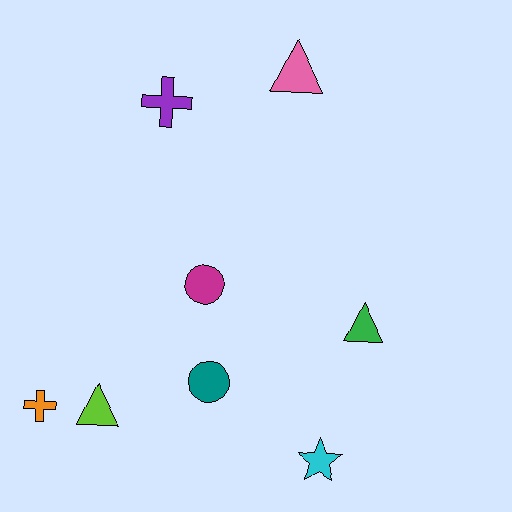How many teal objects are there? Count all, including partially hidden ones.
There is 1 teal object.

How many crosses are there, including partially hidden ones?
There are 2 crosses.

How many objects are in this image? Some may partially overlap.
There are 8 objects.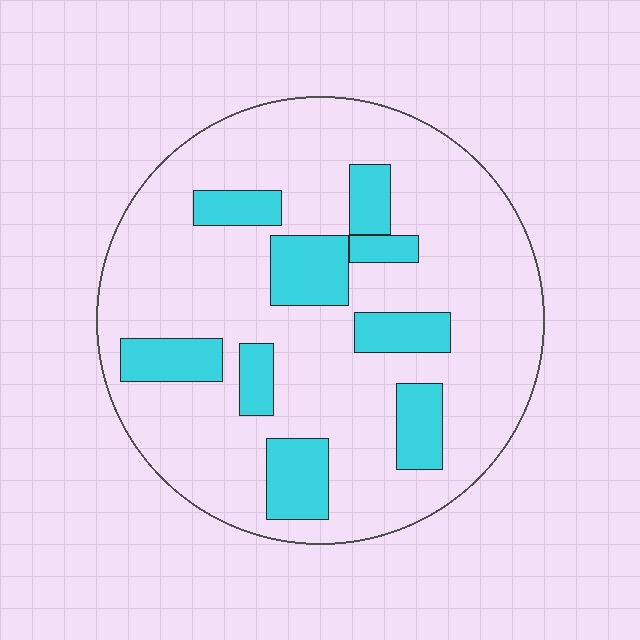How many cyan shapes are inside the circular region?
9.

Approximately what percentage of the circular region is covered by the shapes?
Approximately 20%.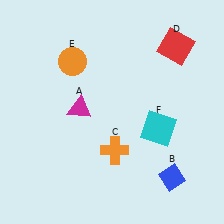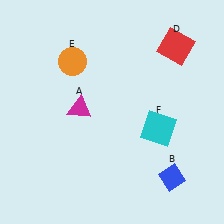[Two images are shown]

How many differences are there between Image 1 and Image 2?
There is 1 difference between the two images.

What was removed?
The orange cross (C) was removed in Image 2.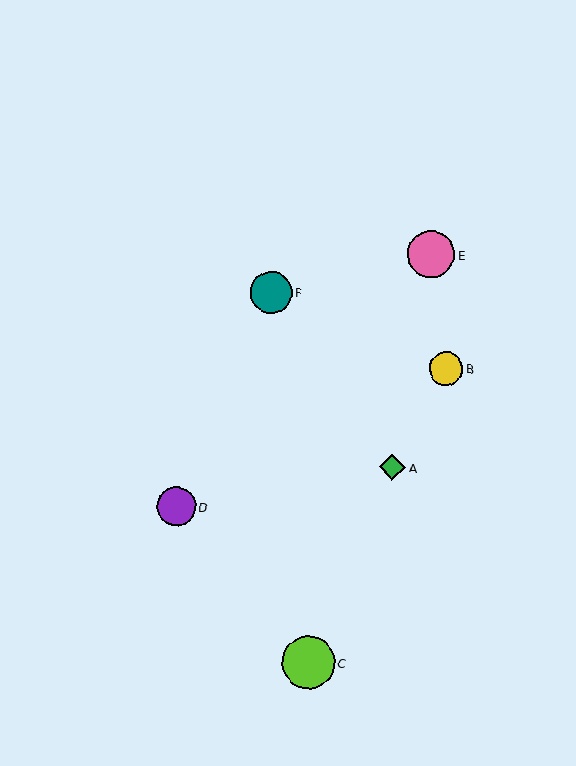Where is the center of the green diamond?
The center of the green diamond is at (393, 467).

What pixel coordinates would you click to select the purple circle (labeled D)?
Click at (176, 506) to select the purple circle D.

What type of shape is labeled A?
Shape A is a green diamond.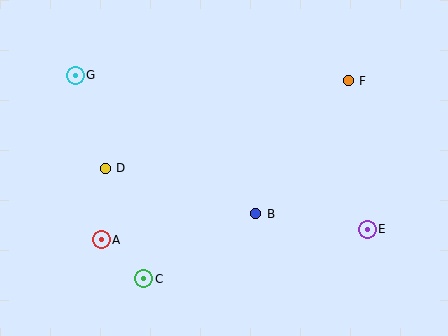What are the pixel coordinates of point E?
Point E is at (367, 229).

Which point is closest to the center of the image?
Point B at (256, 214) is closest to the center.